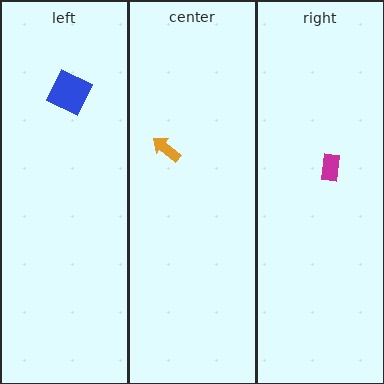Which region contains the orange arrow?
The center region.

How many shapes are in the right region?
1.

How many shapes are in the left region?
1.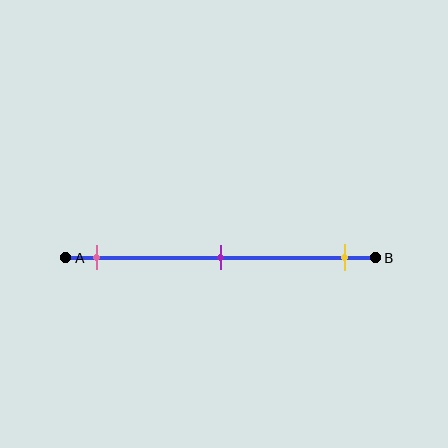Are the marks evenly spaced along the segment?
Yes, the marks are approximately evenly spaced.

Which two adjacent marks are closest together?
The pink and purple marks are the closest adjacent pair.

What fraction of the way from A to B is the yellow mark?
The yellow mark is approximately 90% (0.9) of the way from A to B.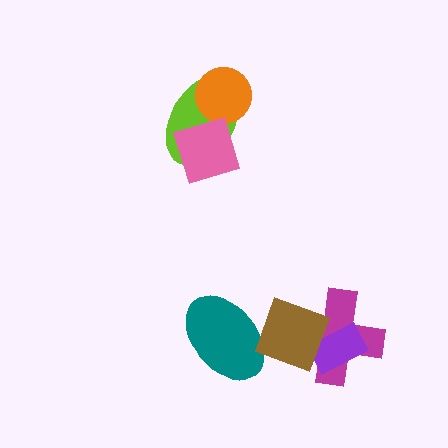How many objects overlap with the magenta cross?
2 objects overlap with the magenta cross.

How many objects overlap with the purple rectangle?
2 objects overlap with the purple rectangle.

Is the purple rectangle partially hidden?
Yes, it is partially covered by another shape.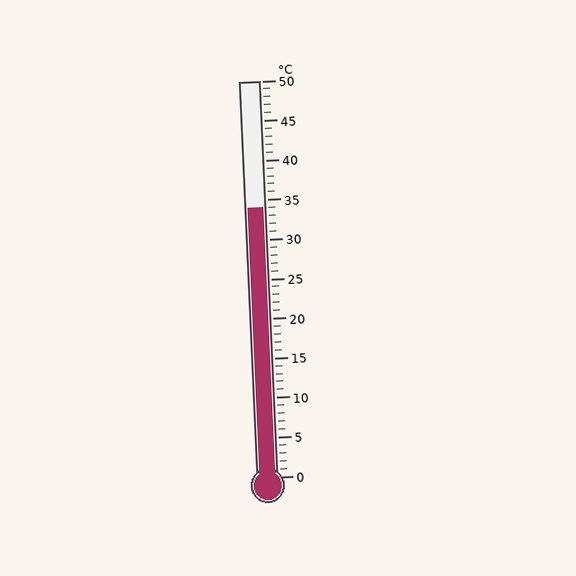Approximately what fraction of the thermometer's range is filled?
The thermometer is filled to approximately 70% of its range.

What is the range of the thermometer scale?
The thermometer scale ranges from 0°C to 50°C.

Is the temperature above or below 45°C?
The temperature is below 45°C.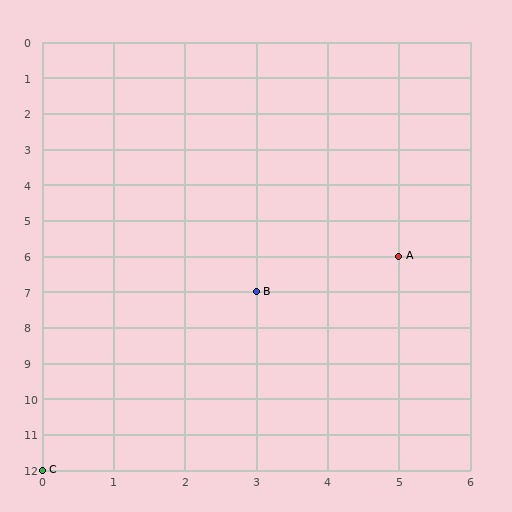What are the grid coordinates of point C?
Point C is at grid coordinates (0, 12).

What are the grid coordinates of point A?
Point A is at grid coordinates (5, 6).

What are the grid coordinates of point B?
Point B is at grid coordinates (3, 7).